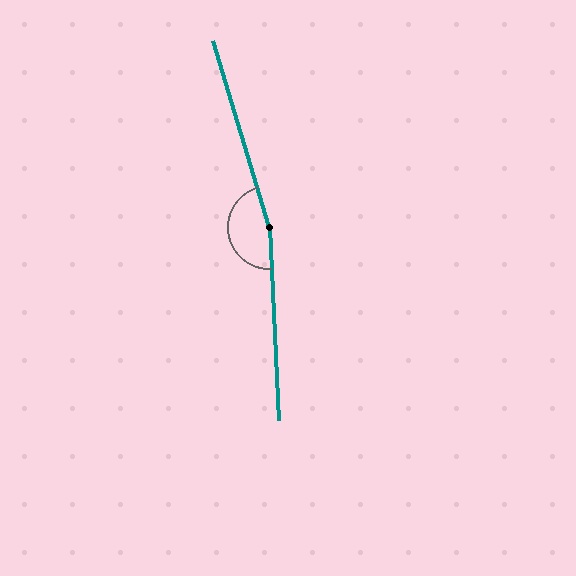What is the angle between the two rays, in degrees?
Approximately 166 degrees.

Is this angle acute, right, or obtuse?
It is obtuse.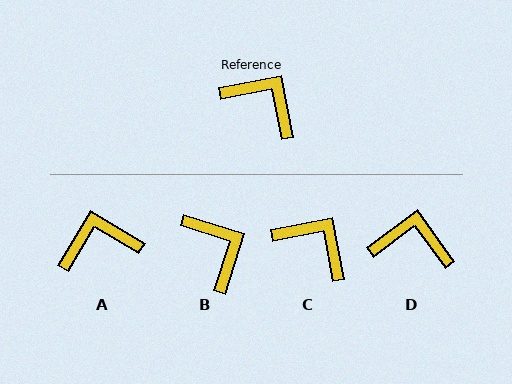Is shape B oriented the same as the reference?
No, it is off by about 29 degrees.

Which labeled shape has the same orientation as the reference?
C.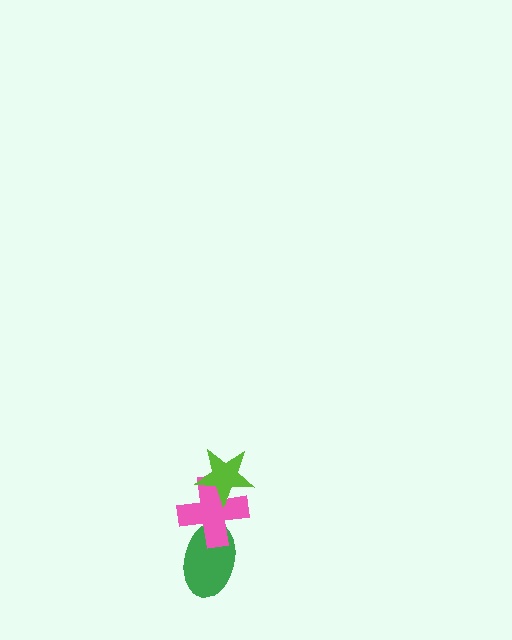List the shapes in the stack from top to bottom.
From top to bottom: the lime star, the pink cross, the green ellipse.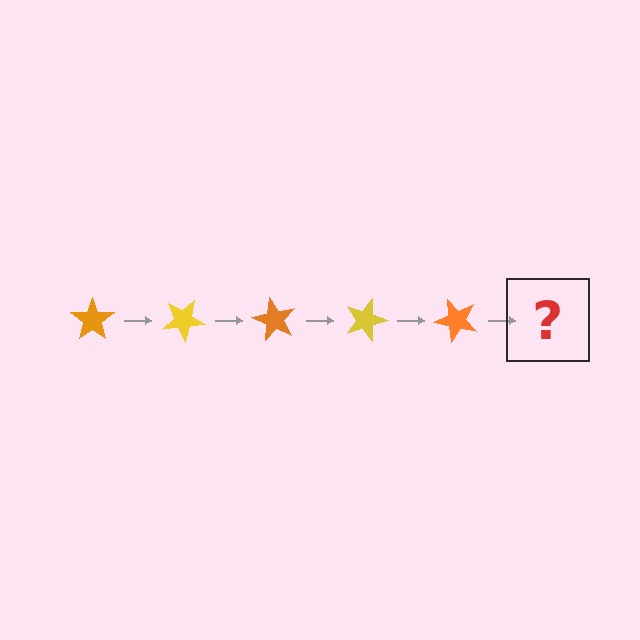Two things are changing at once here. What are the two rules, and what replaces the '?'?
The two rules are that it rotates 30 degrees each step and the color cycles through orange and yellow. The '?' should be a yellow star, rotated 150 degrees from the start.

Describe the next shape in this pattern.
It should be a yellow star, rotated 150 degrees from the start.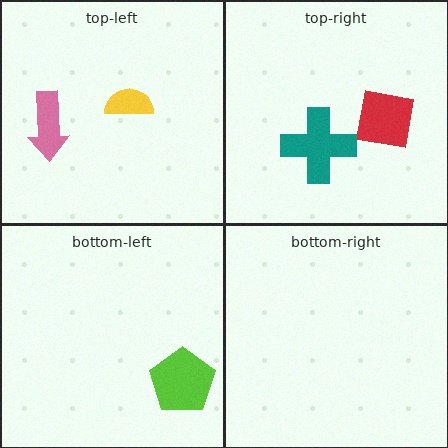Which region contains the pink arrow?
The top-left region.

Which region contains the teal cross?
The top-right region.